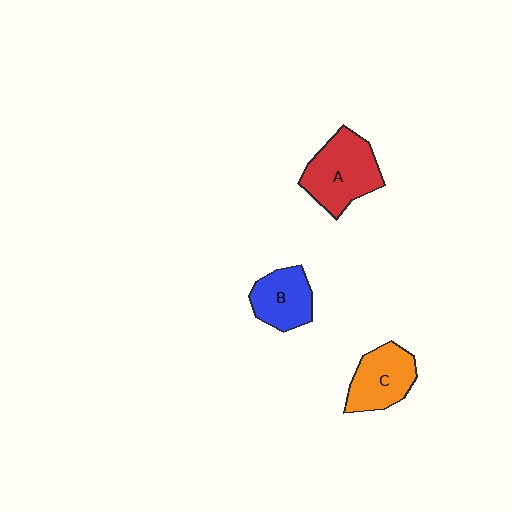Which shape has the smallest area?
Shape B (blue).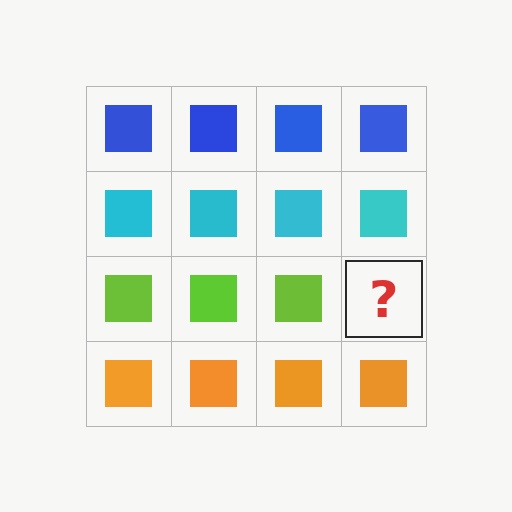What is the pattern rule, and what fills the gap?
The rule is that each row has a consistent color. The gap should be filled with a lime square.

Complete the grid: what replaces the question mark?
The question mark should be replaced with a lime square.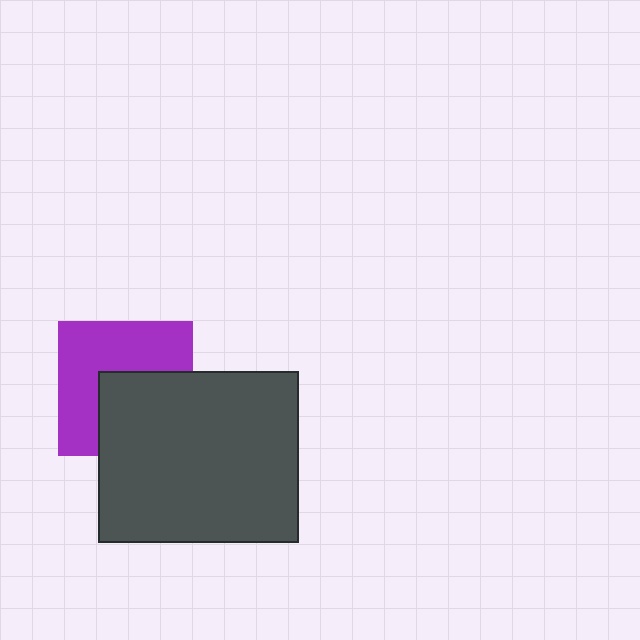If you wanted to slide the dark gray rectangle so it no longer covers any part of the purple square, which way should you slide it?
Slide it toward the lower-right — that is the most direct way to separate the two shapes.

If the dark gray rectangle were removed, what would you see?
You would see the complete purple square.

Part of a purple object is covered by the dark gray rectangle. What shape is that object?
It is a square.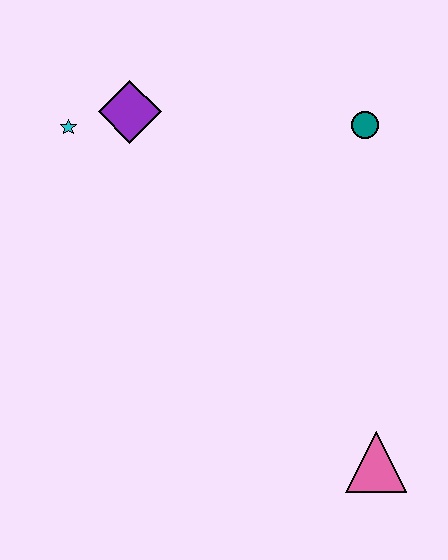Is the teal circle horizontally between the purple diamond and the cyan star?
No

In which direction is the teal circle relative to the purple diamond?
The teal circle is to the right of the purple diamond.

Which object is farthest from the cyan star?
The pink triangle is farthest from the cyan star.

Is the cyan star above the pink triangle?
Yes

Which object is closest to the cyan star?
The purple diamond is closest to the cyan star.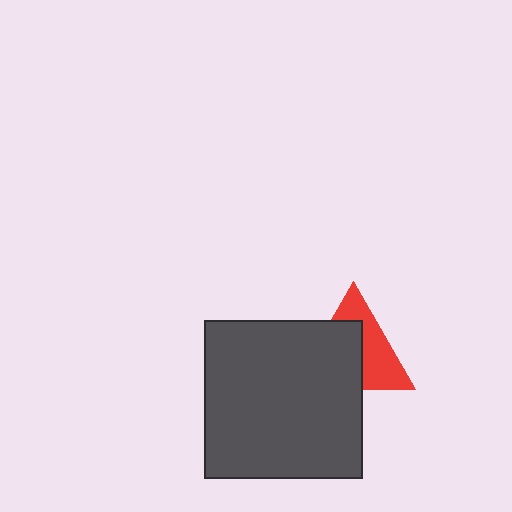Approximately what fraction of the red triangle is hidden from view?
Roughly 54% of the red triangle is hidden behind the dark gray square.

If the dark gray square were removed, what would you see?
You would see the complete red triangle.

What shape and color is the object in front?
The object in front is a dark gray square.